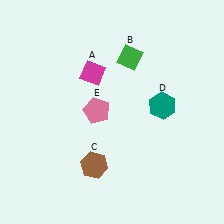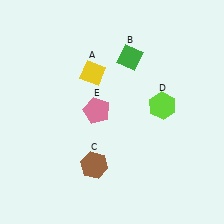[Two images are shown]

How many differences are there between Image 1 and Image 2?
There are 2 differences between the two images.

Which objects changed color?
A changed from magenta to yellow. D changed from teal to lime.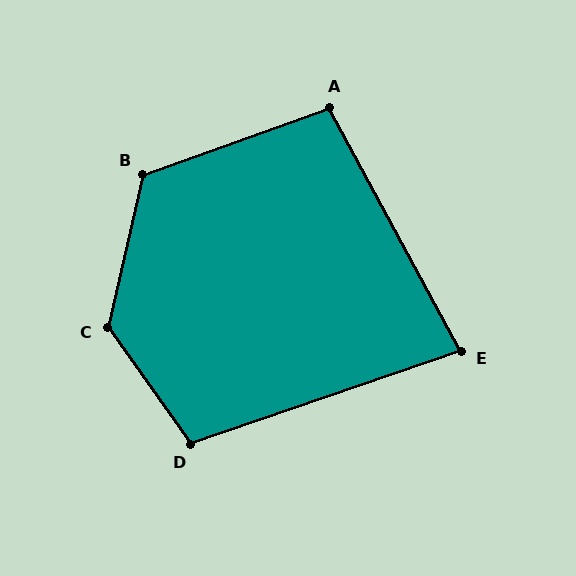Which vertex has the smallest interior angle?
E, at approximately 80 degrees.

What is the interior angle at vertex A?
Approximately 99 degrees (obtuse).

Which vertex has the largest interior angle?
C, at approximately 132 degrees.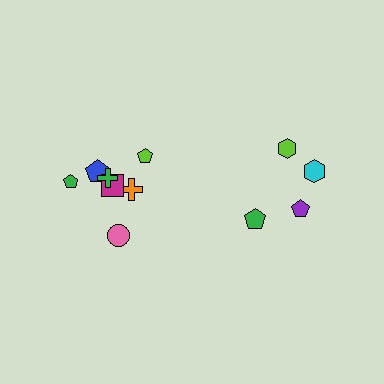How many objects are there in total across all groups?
There are 11 objects.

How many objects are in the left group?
There are 7 objects.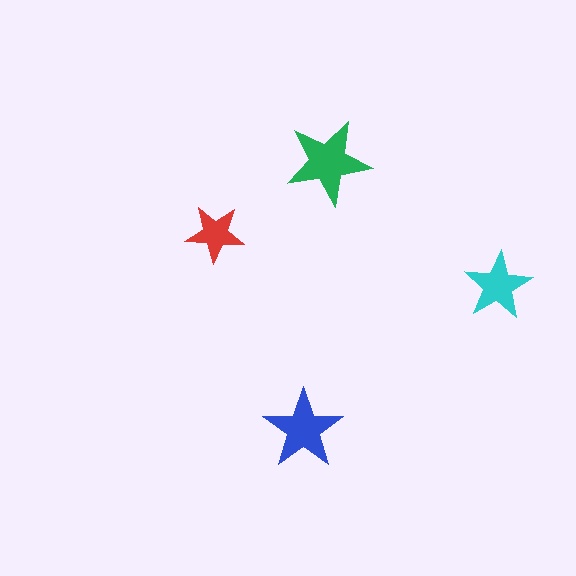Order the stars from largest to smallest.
the green one, the blue one, the cyan one, the red one.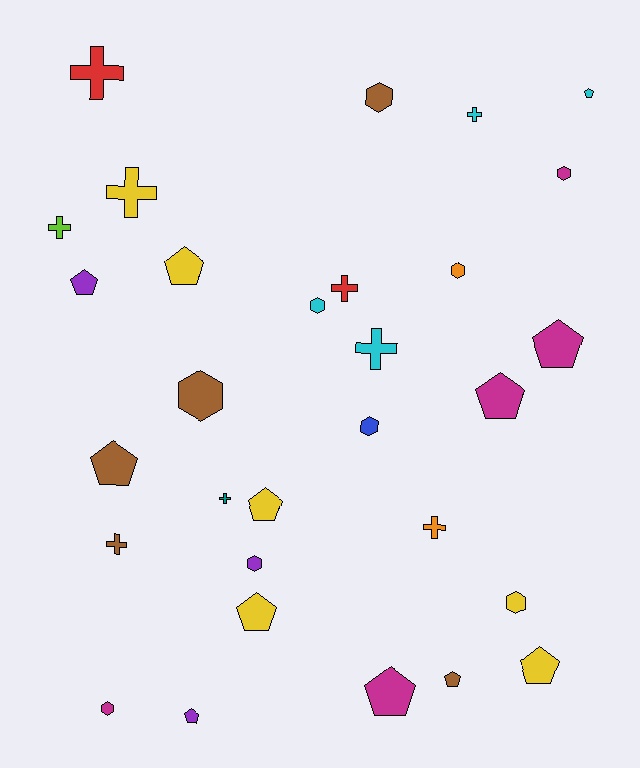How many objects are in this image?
There are 30 objects.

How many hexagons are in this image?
There are 9 hexagons.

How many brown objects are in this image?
There are 5 brown objects.